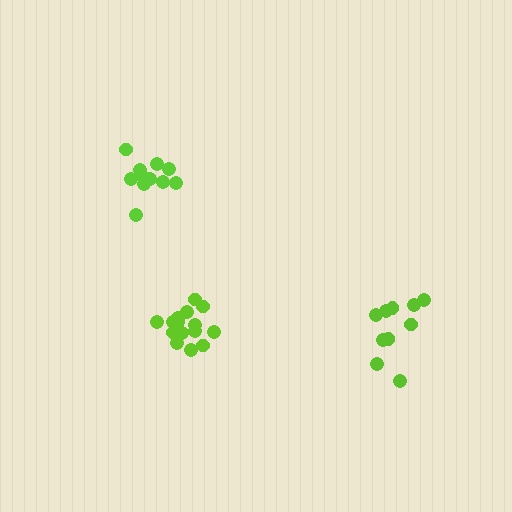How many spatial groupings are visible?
There are 3 spatial groupings.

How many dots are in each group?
Group 1: 10 dots, Group 2: 12 dots, Group 3: 15 dots (37 total).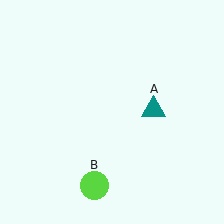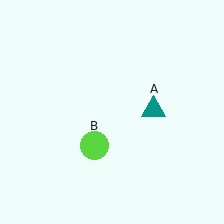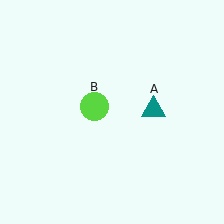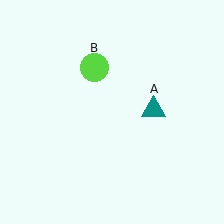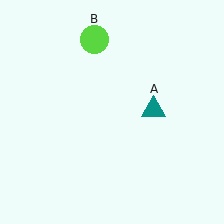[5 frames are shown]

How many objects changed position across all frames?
1 object changed position: lime circle (object B).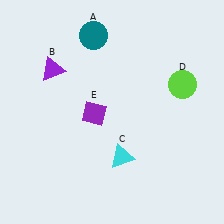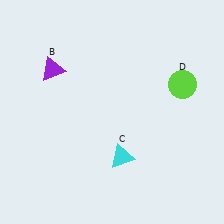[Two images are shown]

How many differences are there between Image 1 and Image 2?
There are 2 differences between the two images.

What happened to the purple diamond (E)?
The purple diamond (E) was removed in Image 2. It was in the bottom-left area of Image 1.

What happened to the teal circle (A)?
The teal circle (A) was removed in Image 2. It was in the top-left area of Image 1.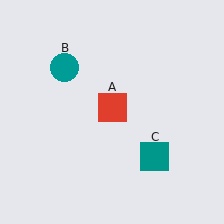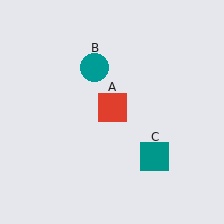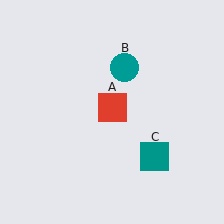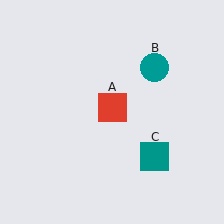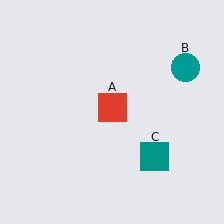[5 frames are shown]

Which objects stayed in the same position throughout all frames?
Red square (object A) and teal square (object C) remained stationary.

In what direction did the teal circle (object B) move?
The teal circle (object B) moved right.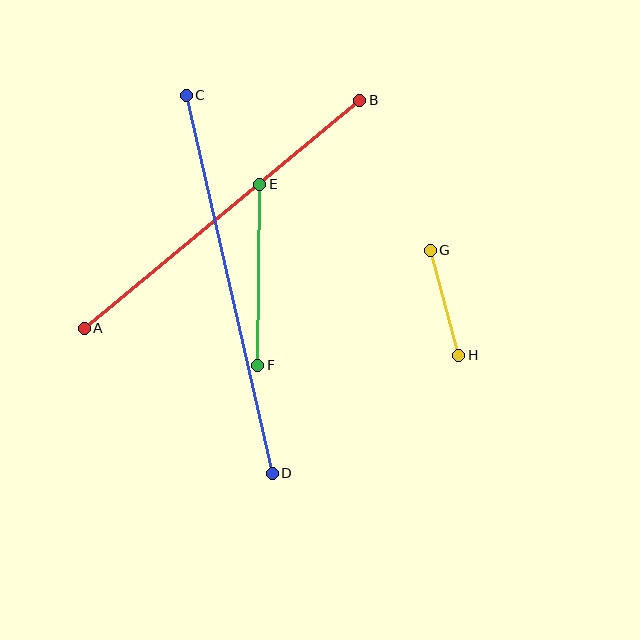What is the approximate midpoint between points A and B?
The midpoint is at approximately (222, 214) pixels.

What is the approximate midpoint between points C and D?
The midpoint is at approximately (229, 284) pixels.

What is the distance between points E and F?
The distance is approximately 181 pixels.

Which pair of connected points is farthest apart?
Points C and D are farthest apart.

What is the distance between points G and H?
The distance is approximately 108 pixels.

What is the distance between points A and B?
The distance is approximately 357 pixels.